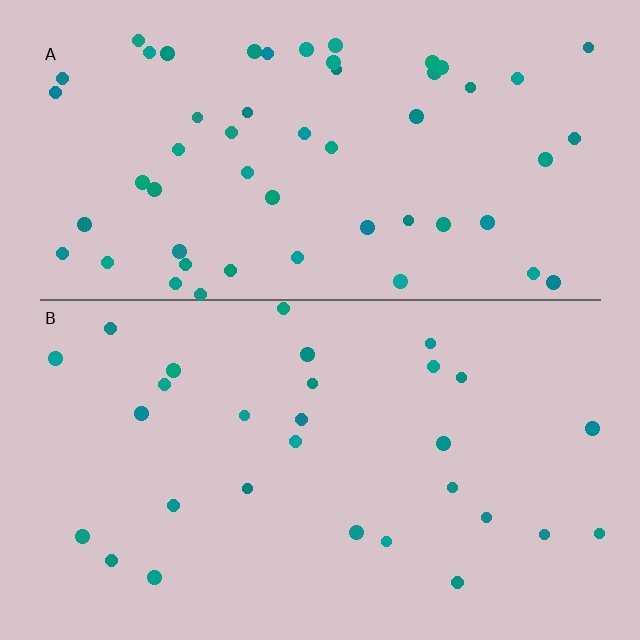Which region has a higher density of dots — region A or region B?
A (the top).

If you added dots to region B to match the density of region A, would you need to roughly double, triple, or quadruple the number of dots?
Approximately double.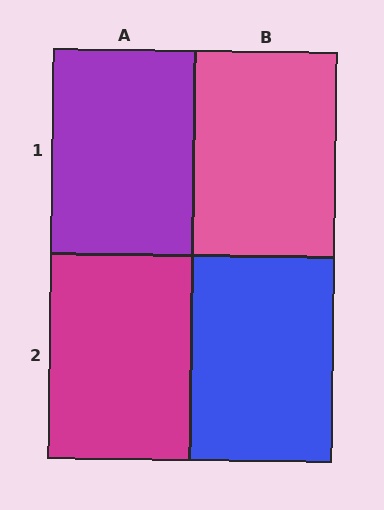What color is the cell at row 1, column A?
Purple.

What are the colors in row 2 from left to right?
Magenta, blue.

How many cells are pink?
1 cell is pink.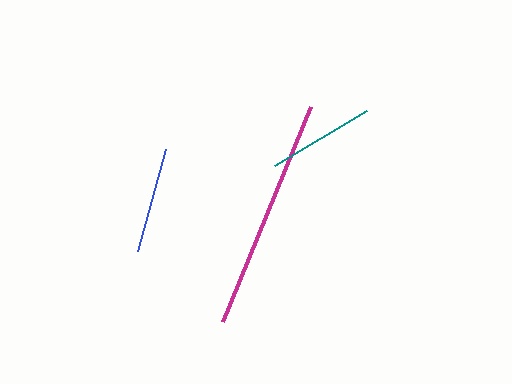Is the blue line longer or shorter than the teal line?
The teal line is longer than the blue line.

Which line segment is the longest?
The magenta line is the longest at approximately 233 pixels.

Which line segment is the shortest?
The blue line is the shortest at approximately 106 pixels.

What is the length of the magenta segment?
The magenta segment is approximately 233 pixels long.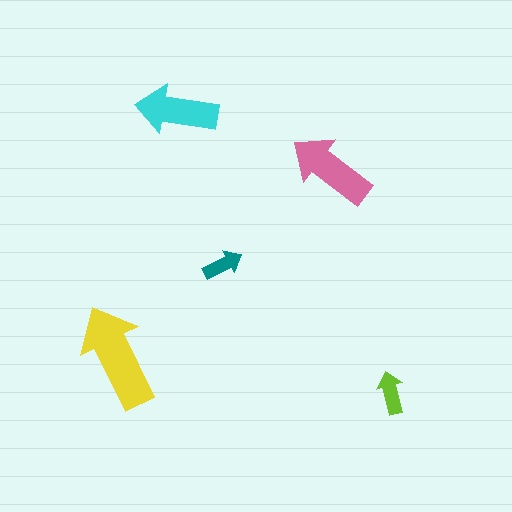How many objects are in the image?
There are 5 objects in the image.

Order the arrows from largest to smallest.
the yellow one, the pink one, the cyan one, the lime one, the teal one.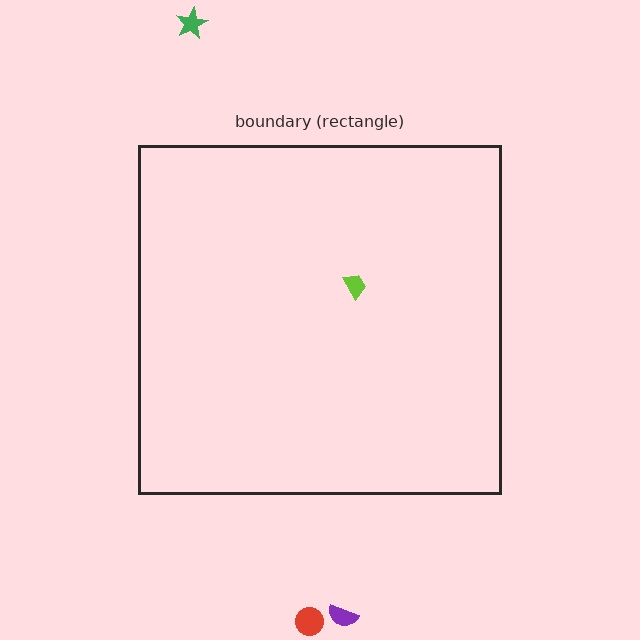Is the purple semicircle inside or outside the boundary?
Outside.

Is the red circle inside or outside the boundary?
Outside.